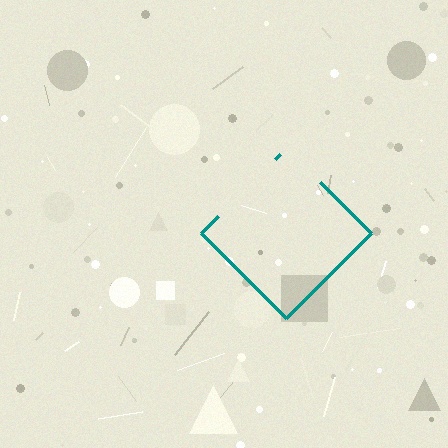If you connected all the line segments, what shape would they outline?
They would outline a diamond.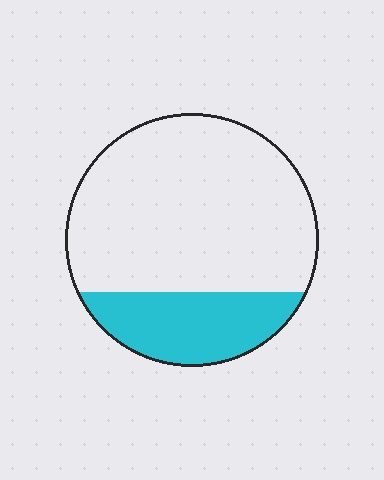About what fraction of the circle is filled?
About one quarter (1/4).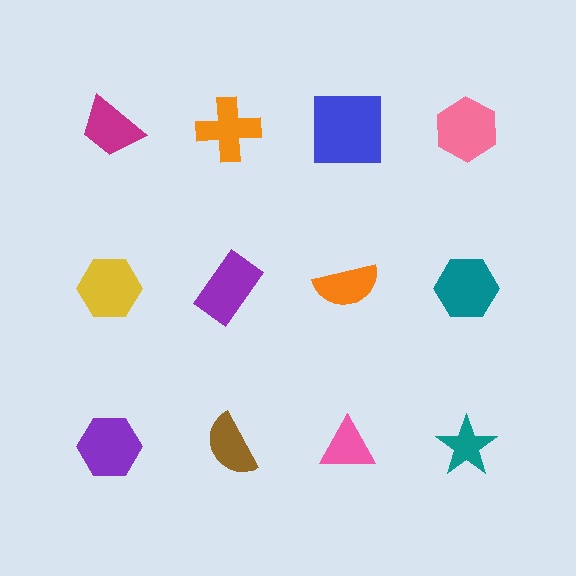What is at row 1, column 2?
An orange cross.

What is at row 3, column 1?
A purple hexagon.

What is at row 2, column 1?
A yellow hexagon.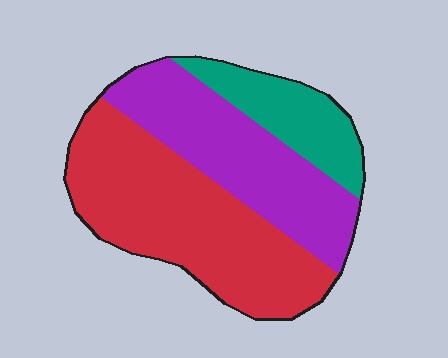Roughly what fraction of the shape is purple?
Purple covers 35% of the shape.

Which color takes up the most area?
Red, at roughly 50%.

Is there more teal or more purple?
Purple.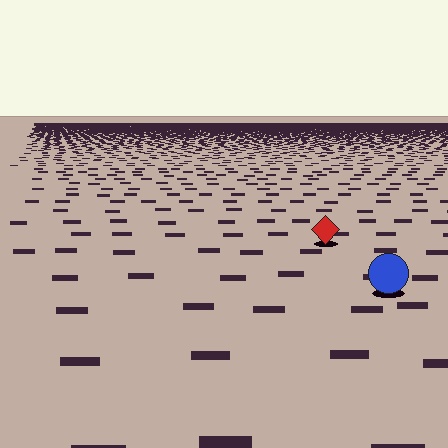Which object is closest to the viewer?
The blue circle is closest. The texture marks near it are larger and more spread out.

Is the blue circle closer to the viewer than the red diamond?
Yes. The blue circle is closer — you can tell from the texture gradient: the ground texture is coarser near it.